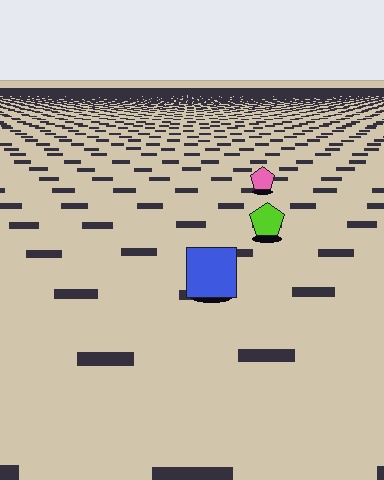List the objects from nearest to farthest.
From nearest to farthest: the blue square, the lime pentagon, the pink pentagon.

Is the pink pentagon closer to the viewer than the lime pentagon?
No. The lime pentagon is closer — you can tell from the texture gradient: the ground texture is coarser near it.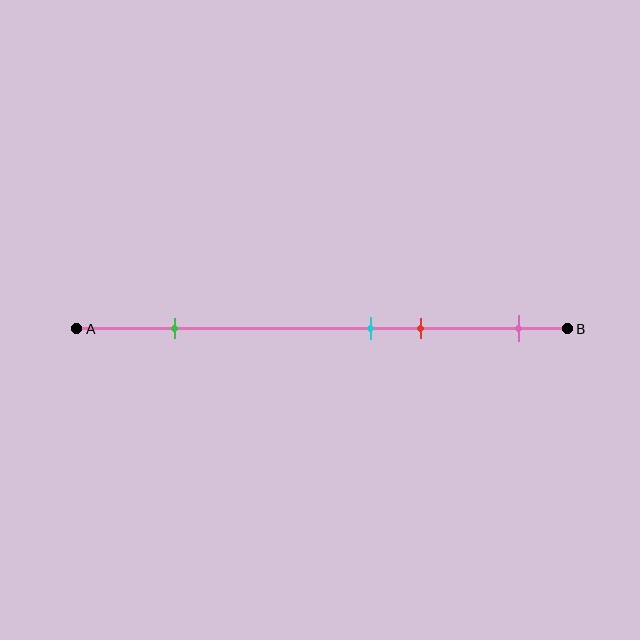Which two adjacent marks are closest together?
The cyan and red marks are the closest adjacent pair.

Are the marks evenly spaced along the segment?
No, the marks are not evenly spaced.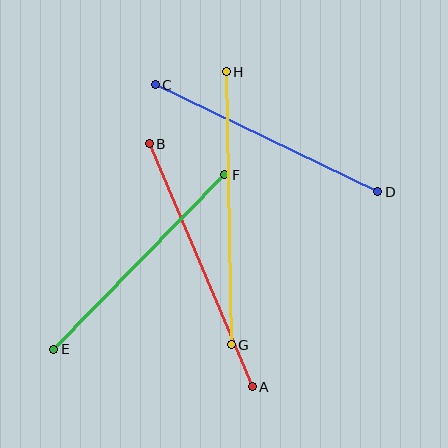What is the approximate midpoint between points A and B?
The midpoint is at approximately (201, 265) pixels.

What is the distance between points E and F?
The distance is approximately 245 pixels.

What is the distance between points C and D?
The distance is approximately 247 pixels.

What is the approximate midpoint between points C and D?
The midpoint is at approximately (266, 138) pixels.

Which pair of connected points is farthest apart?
Points G and H are farthest apart.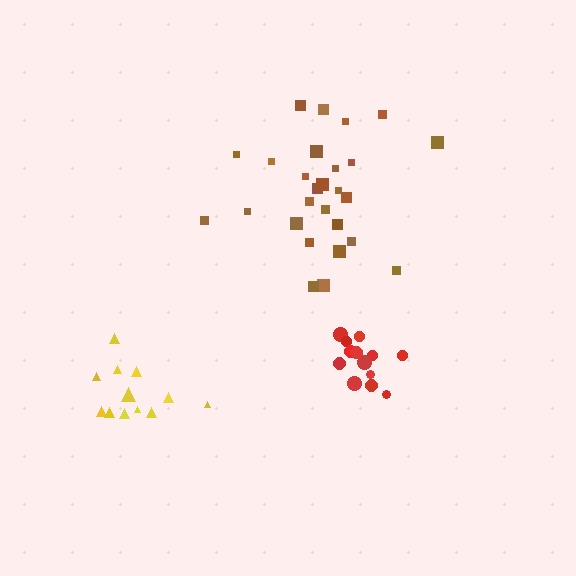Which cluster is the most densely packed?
Red.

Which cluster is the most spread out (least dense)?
Brown.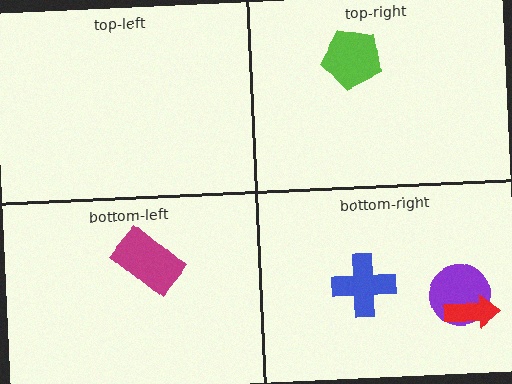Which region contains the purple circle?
The bottom-right region.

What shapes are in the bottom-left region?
The magenta rectangle.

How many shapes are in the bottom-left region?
1.